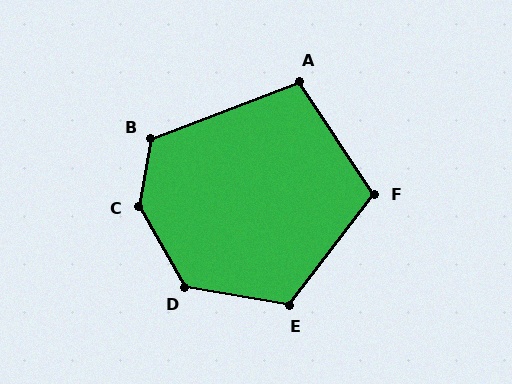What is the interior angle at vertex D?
Approximately 130 degrees (obtuse).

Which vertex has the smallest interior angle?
A, at approximately 103 degrees.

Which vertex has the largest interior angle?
C, at approximately 140 degrees.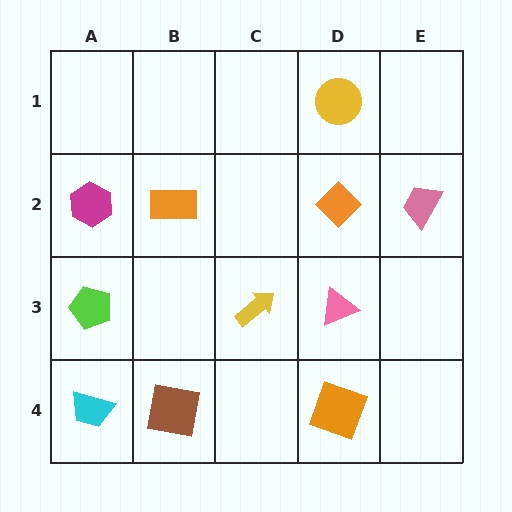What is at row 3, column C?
A yellow arrow.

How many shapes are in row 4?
3 shapes.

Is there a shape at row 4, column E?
No, that cell is empty.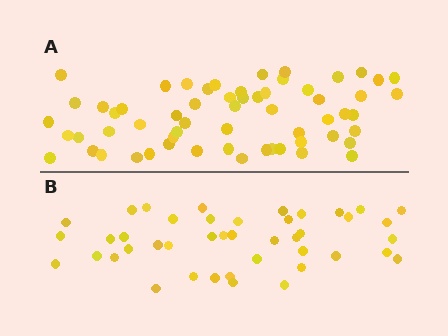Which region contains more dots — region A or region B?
Region A (the top region) has more dots.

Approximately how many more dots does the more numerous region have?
Region A has approximately 15 more dots than region B.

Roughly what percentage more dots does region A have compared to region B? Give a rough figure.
About 40% more.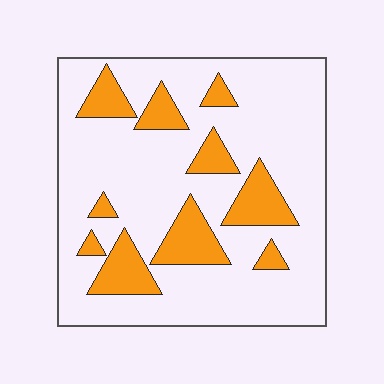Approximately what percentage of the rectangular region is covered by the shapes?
Approximately 20%.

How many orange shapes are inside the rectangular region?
10.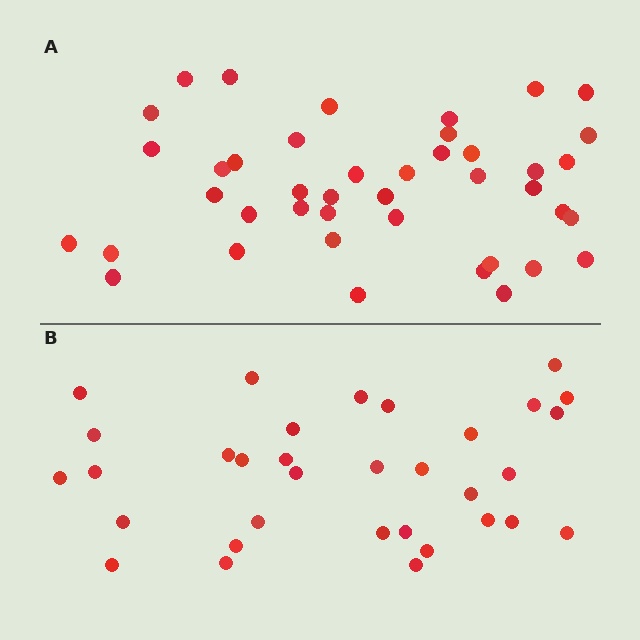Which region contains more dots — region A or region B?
Region A (the top region) has more dots.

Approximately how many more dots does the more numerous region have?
Region A has roughly 8 or so more dots than region B.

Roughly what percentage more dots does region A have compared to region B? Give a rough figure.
About 25% more.